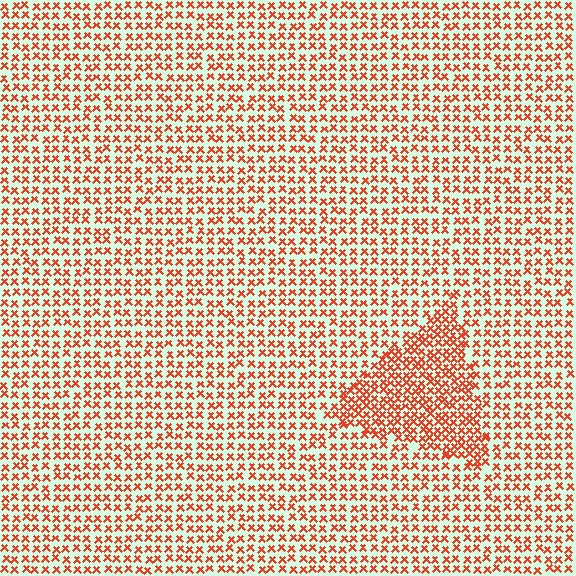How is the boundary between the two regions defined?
The boundary is defined by a change in element density (approximately 1.7x ratio). All elements are the same color, size, and shape.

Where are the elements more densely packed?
The elements are more densely packed inside the triangle boundary.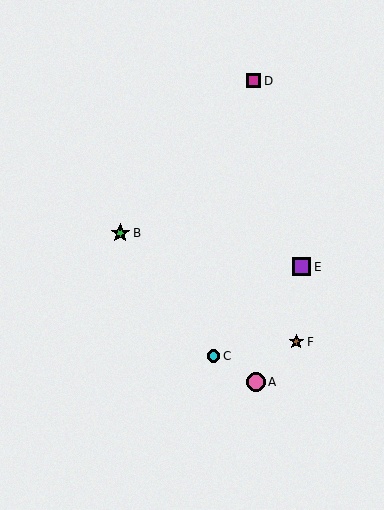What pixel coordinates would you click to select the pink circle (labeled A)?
Click at (256, 382) to select the pink circle A.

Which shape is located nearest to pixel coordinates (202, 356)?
The cyan circle (labeled C) at (213, 356) is nearest to that location.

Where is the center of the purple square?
The center of the purple square is at (302, 267).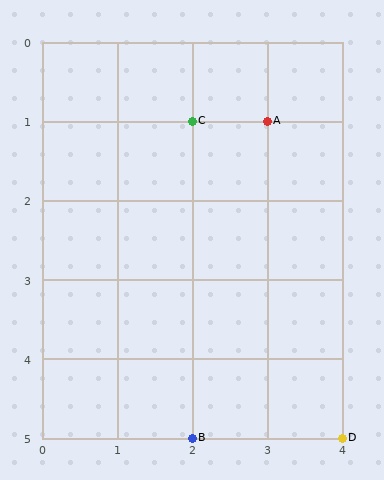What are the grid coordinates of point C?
Point C is at grid coordinates (2, 1).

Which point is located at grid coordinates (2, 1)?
Point C is at (2, 1).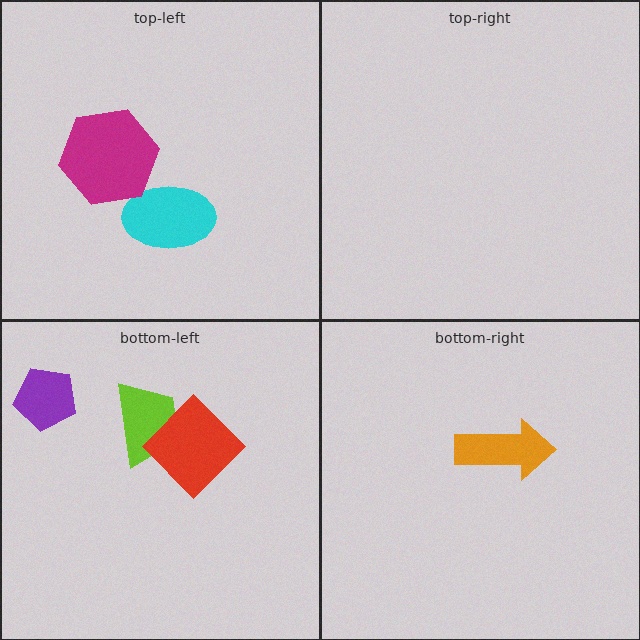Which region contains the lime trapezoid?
The bottom-left region.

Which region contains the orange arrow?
The bottom-right region.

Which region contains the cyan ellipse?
The top-left region.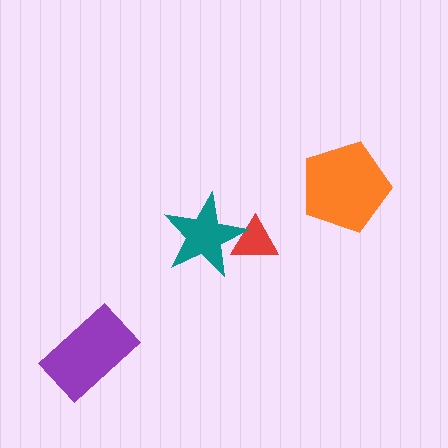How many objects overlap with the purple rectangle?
0 objects overlap with the purple rectangle.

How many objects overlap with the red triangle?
1 object overlaps with the red triangle.